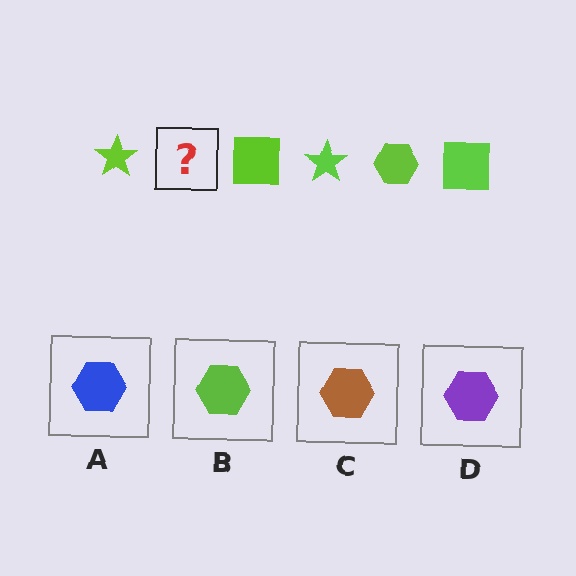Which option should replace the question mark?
Option B.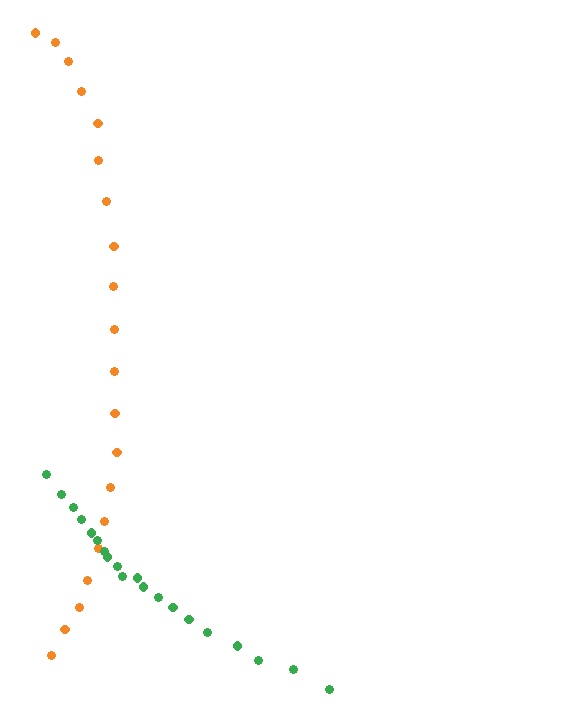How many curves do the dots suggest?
There are 2 distinct paths.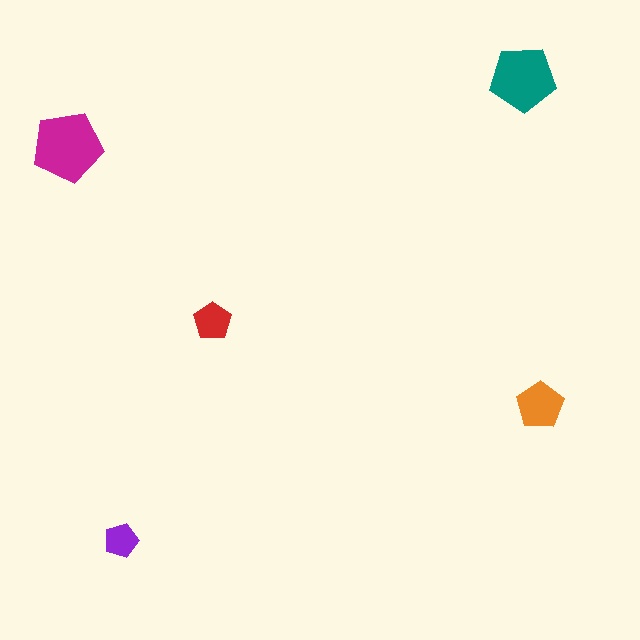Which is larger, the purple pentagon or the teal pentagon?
The teal one.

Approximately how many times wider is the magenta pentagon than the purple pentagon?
About 2 times wider.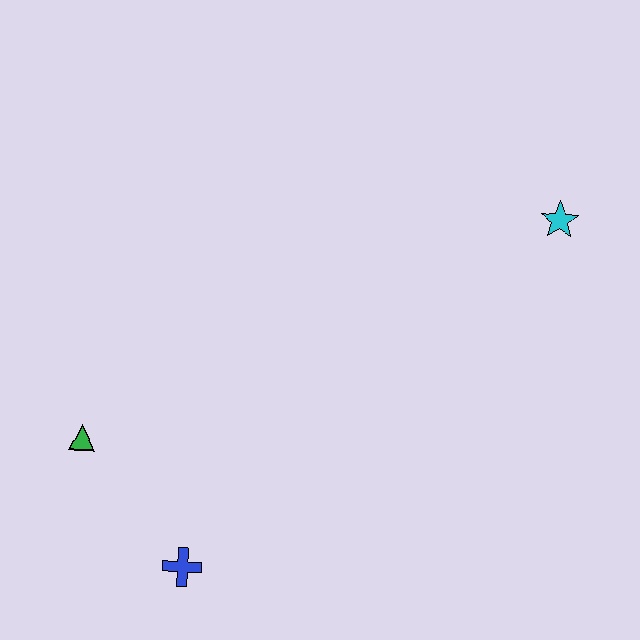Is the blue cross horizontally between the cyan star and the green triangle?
Yes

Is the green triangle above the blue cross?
Yes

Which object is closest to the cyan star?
The blue cross is closest to the cyan star.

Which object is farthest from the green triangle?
The cyan star is farthest from the green triangle.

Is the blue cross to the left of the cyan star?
Yes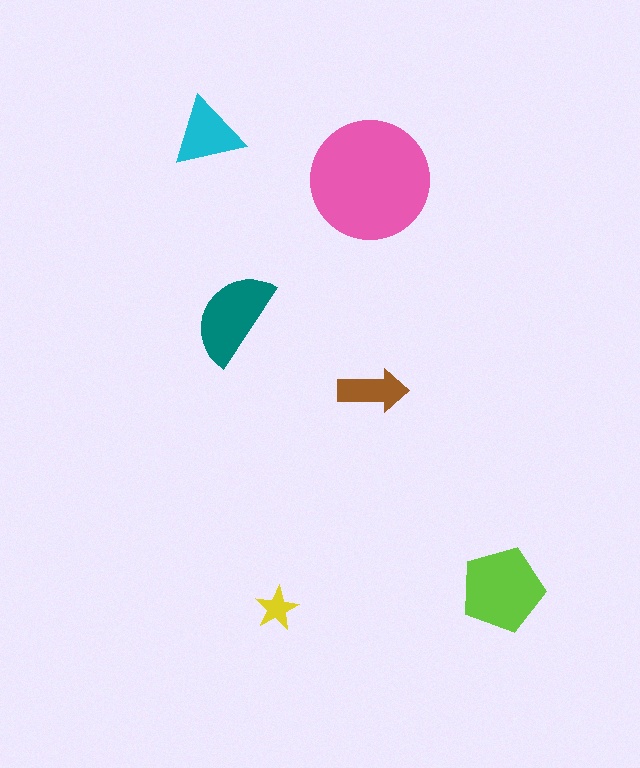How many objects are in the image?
There are 6 objects in the image.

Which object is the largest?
The pink circle.